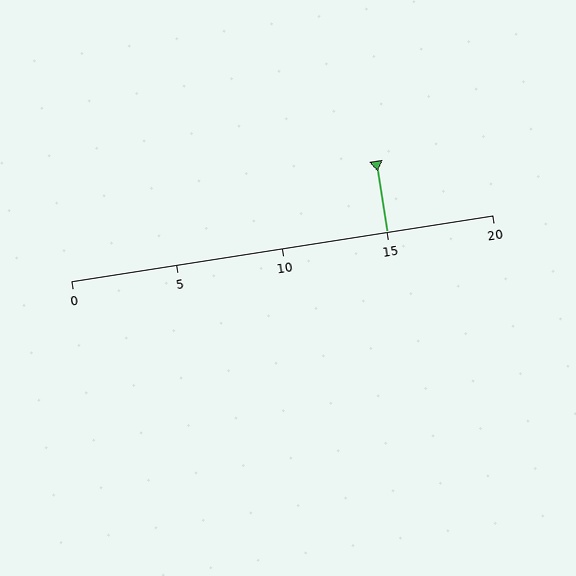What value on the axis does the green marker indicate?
The marker indicates approximately 15.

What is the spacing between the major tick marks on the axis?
The major ticks are spaced 5 apart.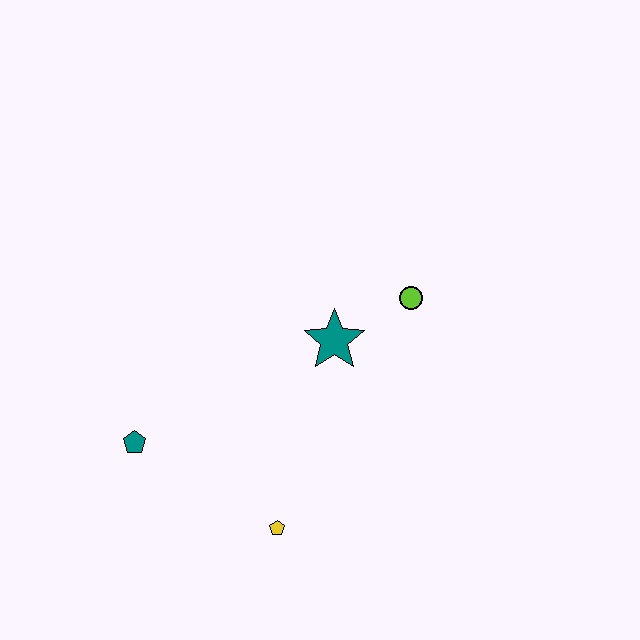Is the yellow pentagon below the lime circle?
Yes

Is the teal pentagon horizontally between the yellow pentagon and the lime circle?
No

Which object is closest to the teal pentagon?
The yellow pentagon is closest to the teal pentagon.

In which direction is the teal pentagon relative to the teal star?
The teal pentagon is to the left of the teal star.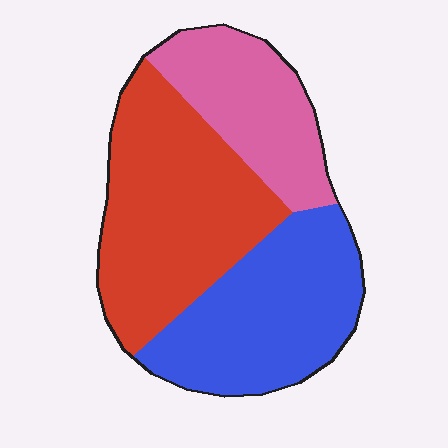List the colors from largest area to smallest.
From largest to smallest: red, blue, pink.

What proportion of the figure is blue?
Blue covers roughly 35% of the figure.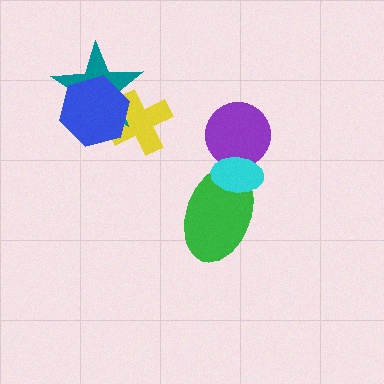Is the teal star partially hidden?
Yes, it is partially covered by another shape.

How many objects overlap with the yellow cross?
2 objects overlap with the yellow cross.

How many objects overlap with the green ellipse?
1 object overlaps with the green ellipse.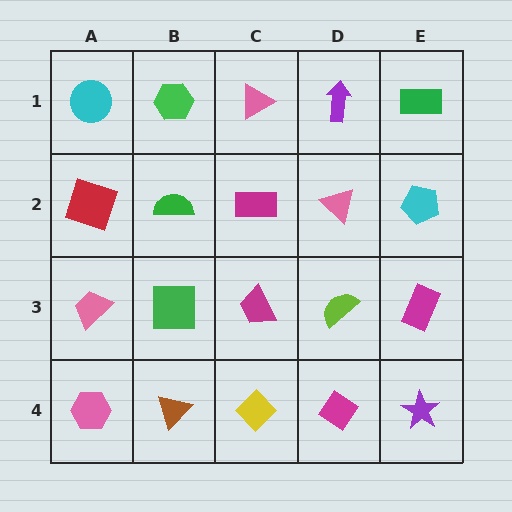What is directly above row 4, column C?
A magenta trapezoid.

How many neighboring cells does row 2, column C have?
4.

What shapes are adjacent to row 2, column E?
A green rectangle (row 1, column E), a magenta rectangle (row 3, column E), a pink triangle (row 2, column D).